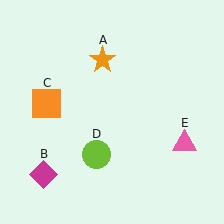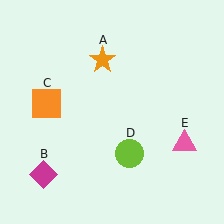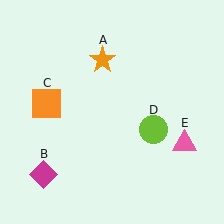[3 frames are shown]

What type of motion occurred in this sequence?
The lime circle (object D) rotated counterclockwise around the center of the scene.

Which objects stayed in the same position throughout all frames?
Orange star (object A) and magenta diamond (object B) and orange square (object C) and pink triangle (object E) remained stationary.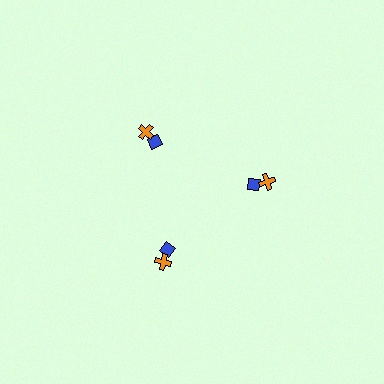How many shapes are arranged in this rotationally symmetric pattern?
There are 6 shapes, arranged in 3 groups of 2.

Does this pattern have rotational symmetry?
Yes, this pattern has 3-fold rotational symmetry. It looks the same after rotating 120 degrees around the center.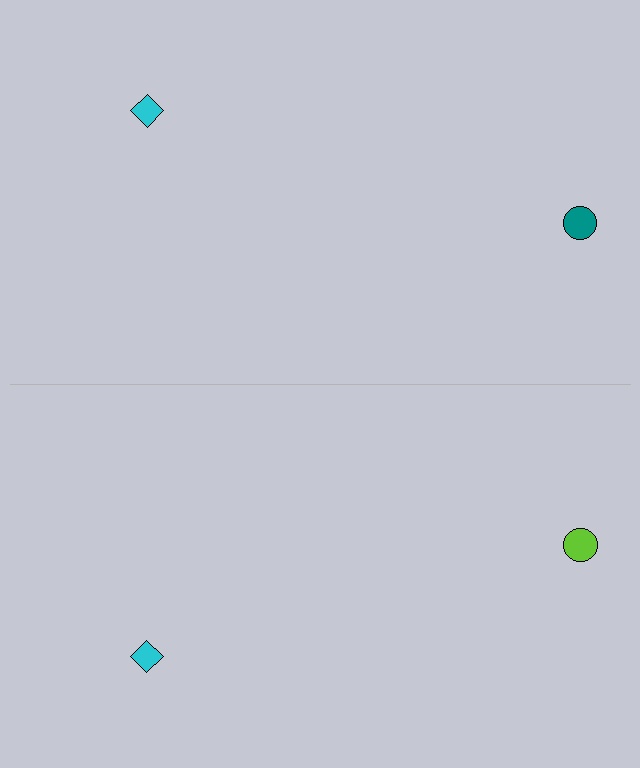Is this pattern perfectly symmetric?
No, the pattern is not perfectly symmetric. The lime circle on the bottom side breaks the symmetry — its mirror counterpart is teal.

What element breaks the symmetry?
The lime circle on the bottom side breaks the symmetry — its mirror counterpart is teal.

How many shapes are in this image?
There are 4 shapes in this image.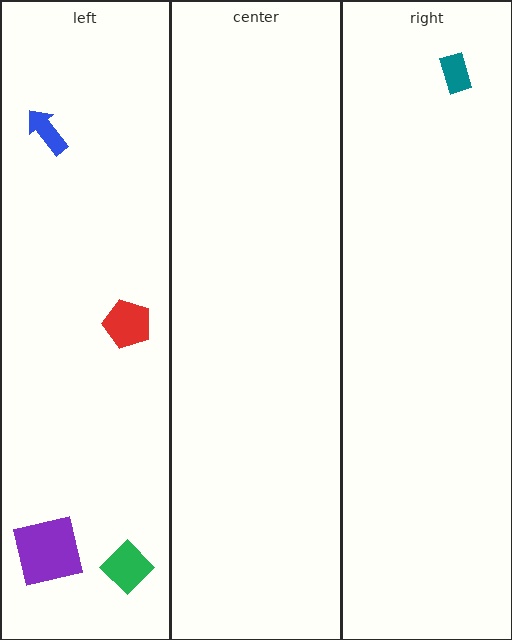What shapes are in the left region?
The blue arrow, the red pentagon, the green diamond, the purple square.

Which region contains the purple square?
The left region.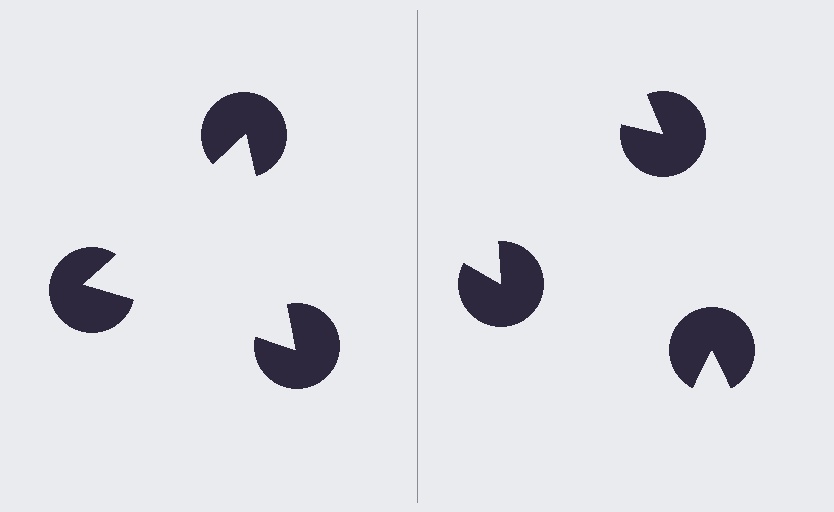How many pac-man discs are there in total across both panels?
6 — 3 on each side.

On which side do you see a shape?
An illusory triangle appears on the left side. On the right side the wedge cuts are rotated, so no coherent shape forms.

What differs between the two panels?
The pac-man discs are positioned identically on both sides; only the wedge orientations differ. On the left they align to a triangle; on the right they are misaligned.